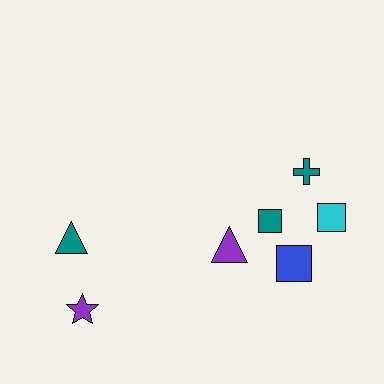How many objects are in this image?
There are 7 objects.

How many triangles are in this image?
There are 2 triangles.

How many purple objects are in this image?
There are 2 purple objects.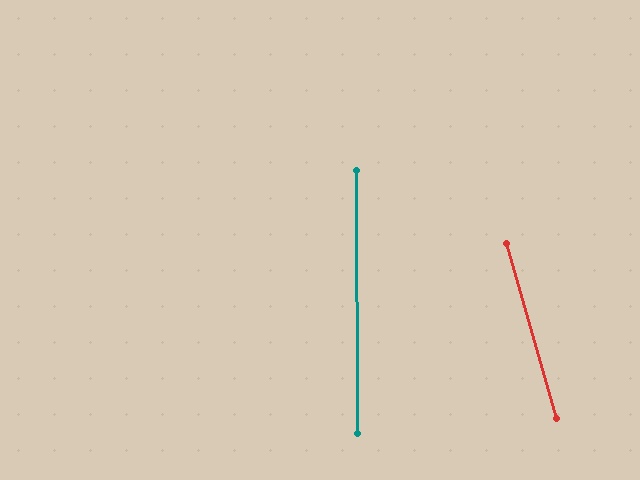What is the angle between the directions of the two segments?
Approximately 16 degrees.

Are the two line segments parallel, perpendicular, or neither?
Neither parallel nor perpendicular — they differ by about 16°.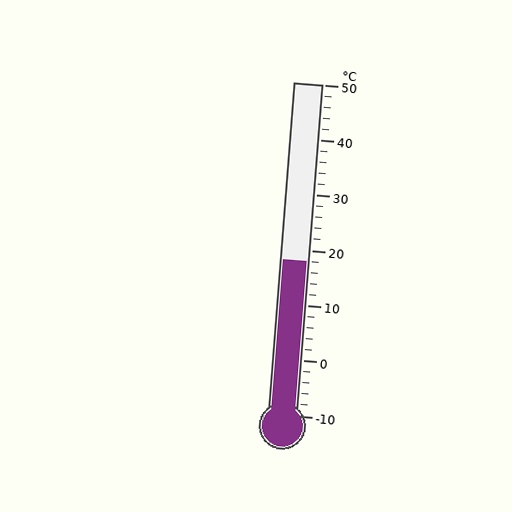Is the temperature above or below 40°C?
The temperature is below 40°C.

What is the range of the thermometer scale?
The thermometer scale ranges from -10°C to 50°C.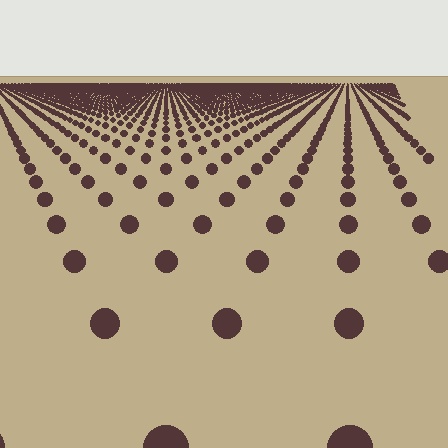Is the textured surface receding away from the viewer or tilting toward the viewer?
The surface is receding away from the viewer. Texture elements get smaller and denser toward the top.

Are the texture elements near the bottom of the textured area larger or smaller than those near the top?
Larger. Near the bottom, elements are closer to the viewer and appear at a bigger on-screen size.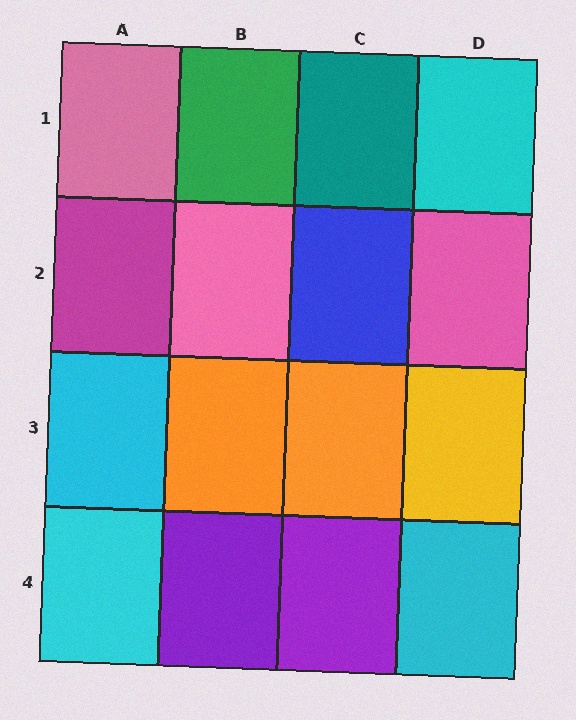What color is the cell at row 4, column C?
Purple.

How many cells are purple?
2 cells are purple.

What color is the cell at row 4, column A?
Cyan.